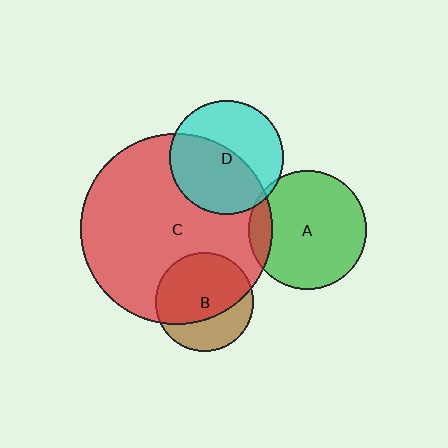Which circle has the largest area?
Circle C (red).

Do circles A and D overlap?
Yes.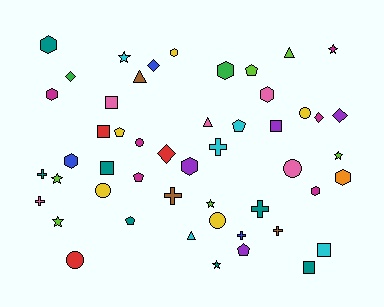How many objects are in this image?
There are 50 objects.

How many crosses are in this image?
There are 7 crosses.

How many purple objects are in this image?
There are 4 purple objects.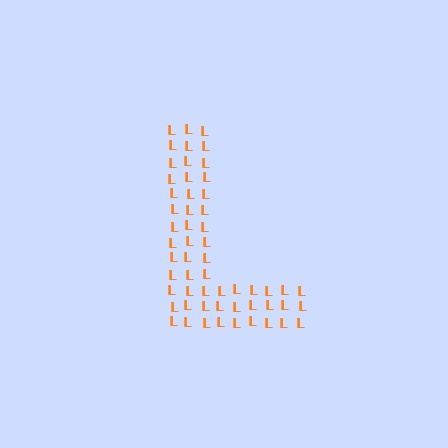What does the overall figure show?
The overall figure shows the letter L.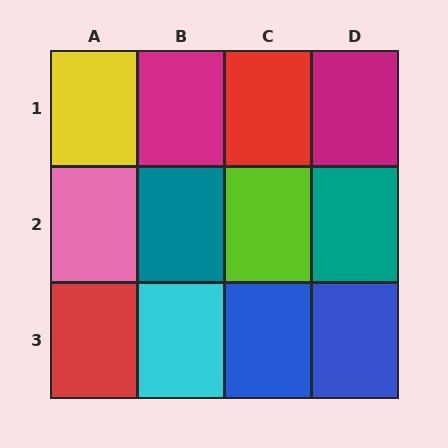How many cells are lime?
1 cell is lime.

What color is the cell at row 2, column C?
Lime.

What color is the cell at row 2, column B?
Teal.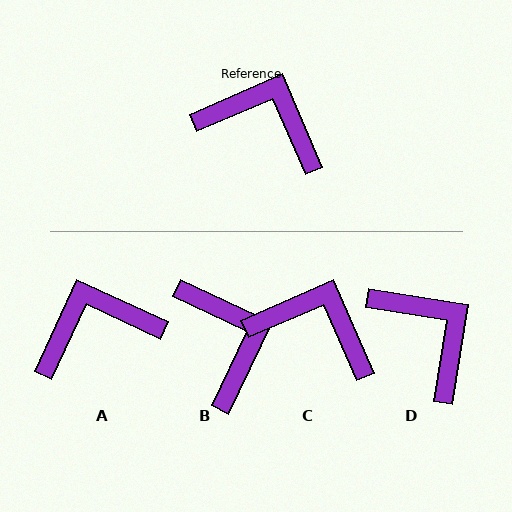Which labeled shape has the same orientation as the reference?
C.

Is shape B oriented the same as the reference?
No, it is off by about 49 degrees.